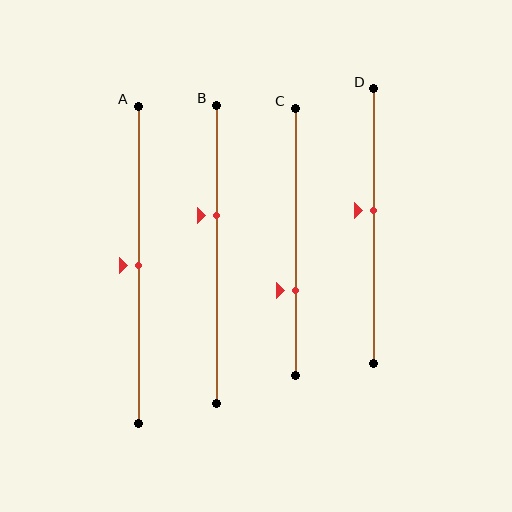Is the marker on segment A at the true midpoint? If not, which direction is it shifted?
Yes, the marker on segment A is at the true midpoint.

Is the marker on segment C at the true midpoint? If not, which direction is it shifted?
No, the marker on segment C is shifted downward by about 18% of the segment length.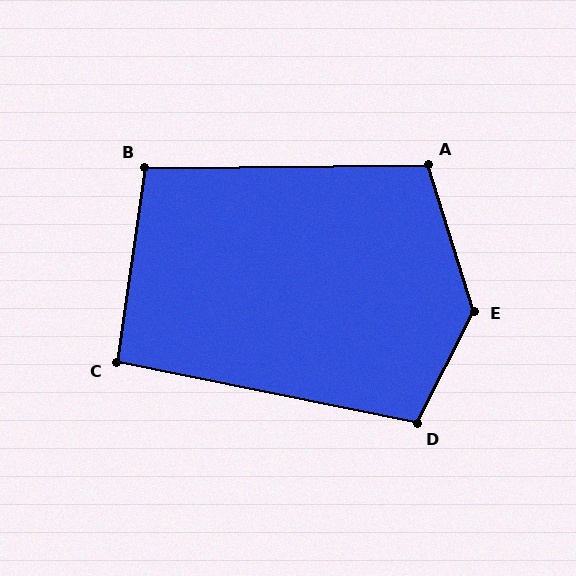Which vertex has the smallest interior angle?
C, at approximately 93 degrees.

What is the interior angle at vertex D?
Approximately 105 degrees (obtuse).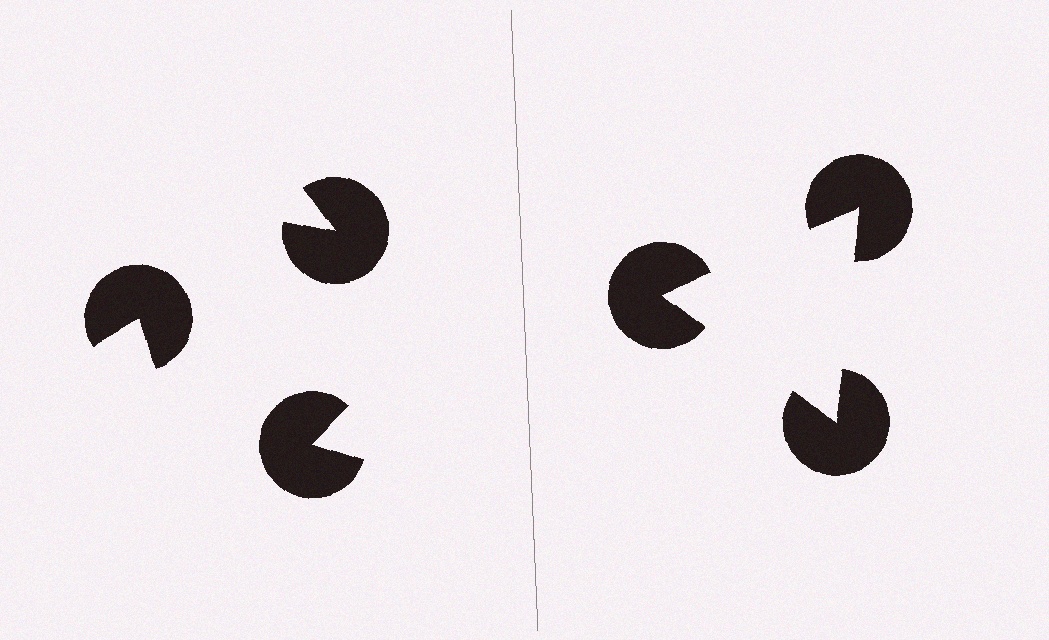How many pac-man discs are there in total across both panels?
6 — 3 on each side.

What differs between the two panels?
The pac-man discs are positioned identically on both sides; only the wedge orientations differ. On the right they align to a triangle; on the left they are misaligned.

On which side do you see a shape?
An illusory triangle appears on the right side. On the left side the wedge cuts are rotated, so no coherent shape forms.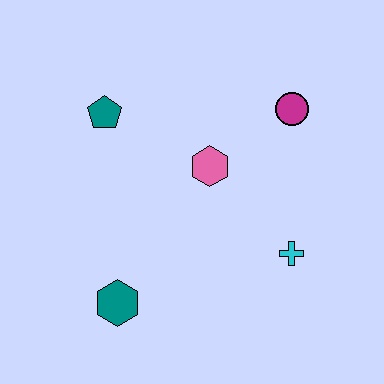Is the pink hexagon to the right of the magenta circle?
No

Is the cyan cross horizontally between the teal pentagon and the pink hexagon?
No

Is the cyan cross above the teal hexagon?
Yes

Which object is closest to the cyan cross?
The pink hexagon is closest to the cyan cross.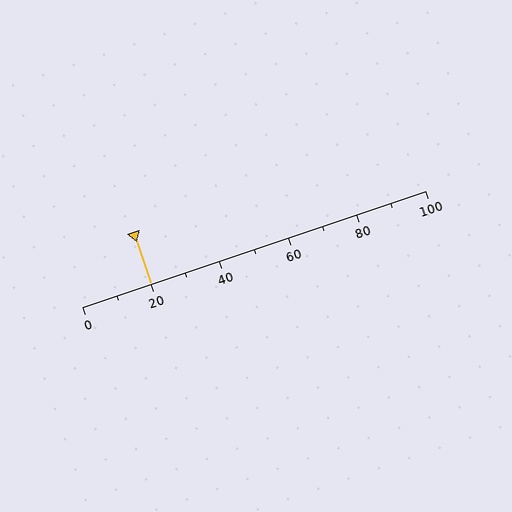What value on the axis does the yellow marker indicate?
The marker indicates approximately 20.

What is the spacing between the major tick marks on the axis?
The major ticks are spaced 20 apart.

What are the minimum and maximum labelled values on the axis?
The axis runs from 0 to 100.